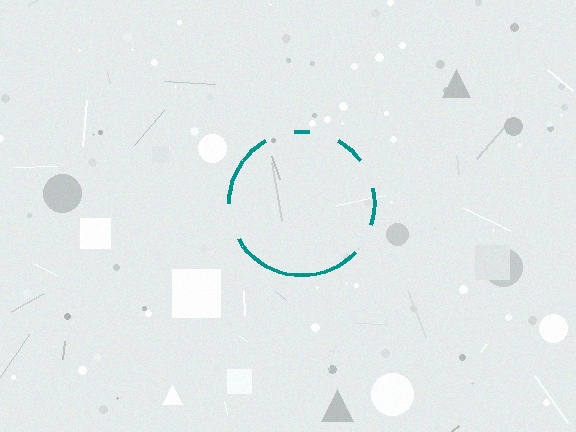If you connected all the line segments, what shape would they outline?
They would outline a circle.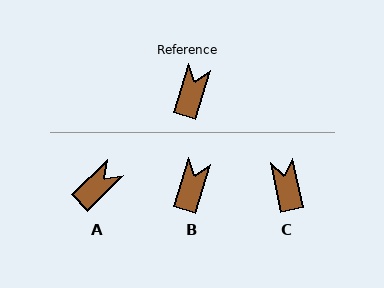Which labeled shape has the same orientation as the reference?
B.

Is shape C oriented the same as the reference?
No, it is off by about 28 degrees.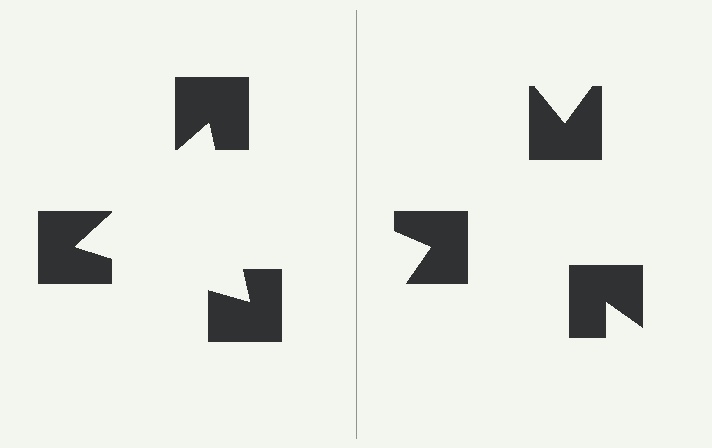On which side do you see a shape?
An illusory triangle appears on the left side. On the right side the wedge cuts are rotated, so no coherent shape forms.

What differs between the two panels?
The notched squares are positioned identically on both sides; only the wedge orientations differ. On the left they align to a triangle; on the right they are misaligned.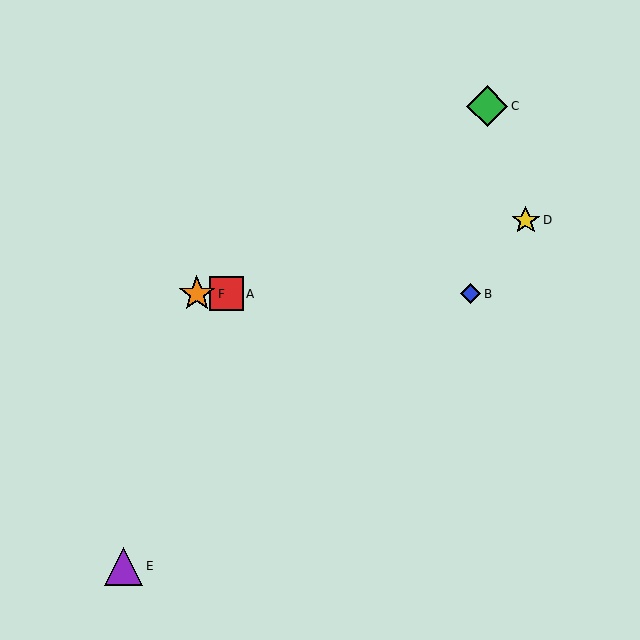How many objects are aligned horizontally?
3 objects (A, B, F) are aligned horizontally.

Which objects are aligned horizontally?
Objects A, B, F are aligned horizontally.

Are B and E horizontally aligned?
No, B is at y≈294 and E is at y≈566.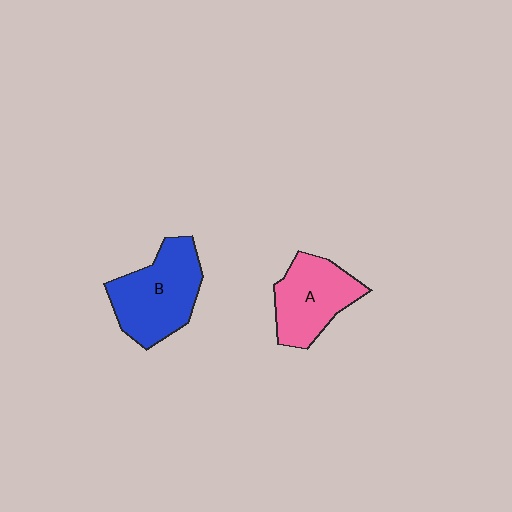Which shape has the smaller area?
Shape A (pink).